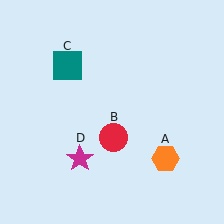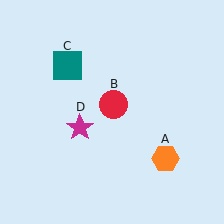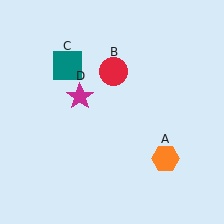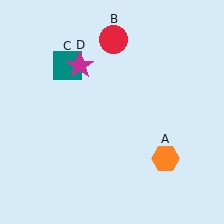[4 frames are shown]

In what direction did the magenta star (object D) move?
The magenta star (object D) moved up.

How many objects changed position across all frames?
2 objects changed position: red circle (object B), magenta star (object D).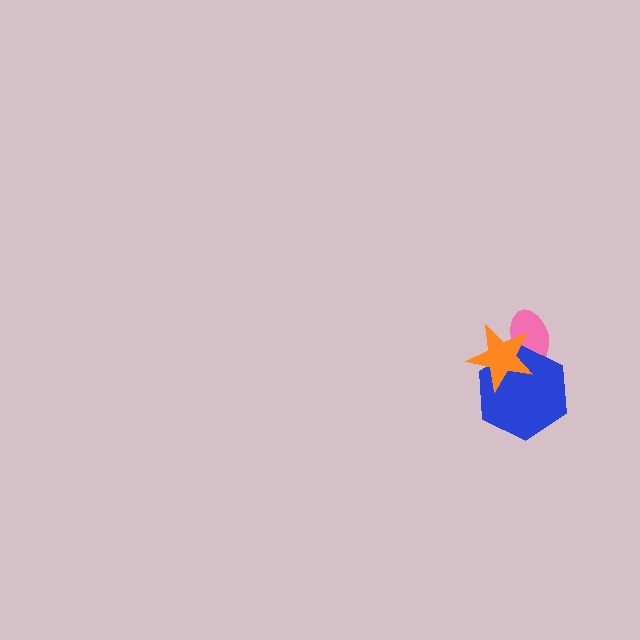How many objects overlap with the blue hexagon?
2 objects overlap with the blue hexagon.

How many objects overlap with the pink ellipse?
2 objects overlap with the pink ellipse.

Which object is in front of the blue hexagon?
The orange star is in front of the blue hexagon.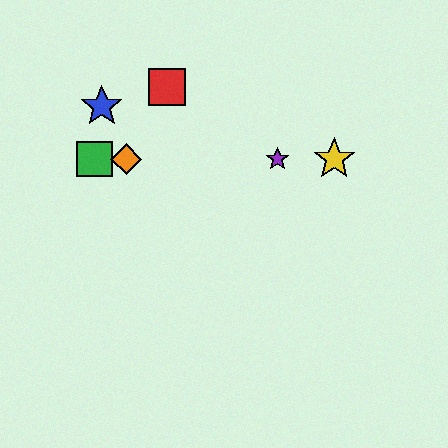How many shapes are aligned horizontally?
4 shapes (the green square, the yellow star, the purple star, the orange diamond) are aligned horizontally.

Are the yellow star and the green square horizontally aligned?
Yes, both are at y≈159.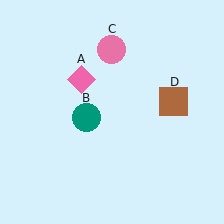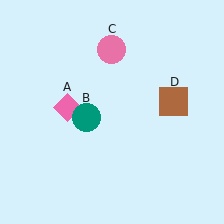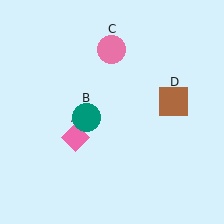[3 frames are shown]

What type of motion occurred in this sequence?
The pink diamond (object A) rotated counterclockwise around the center of the scene.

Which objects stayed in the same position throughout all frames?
Teal circle (object B) and pink circle (object C) and brown square (object D) remained stationary.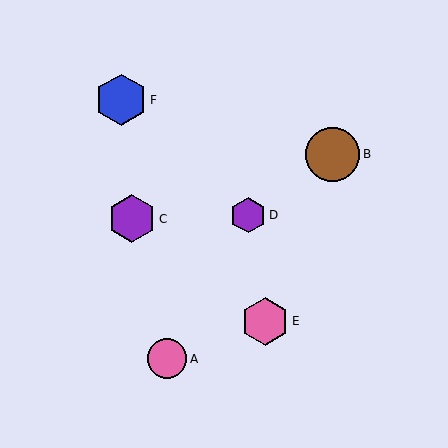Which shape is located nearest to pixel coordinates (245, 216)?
The purple hexagon (labeled D) at (248, 215) is nearest to that location.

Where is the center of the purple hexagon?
The center of the purple hexagon is at (248, 215).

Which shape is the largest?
The brown circle (labeled B) is the largest.